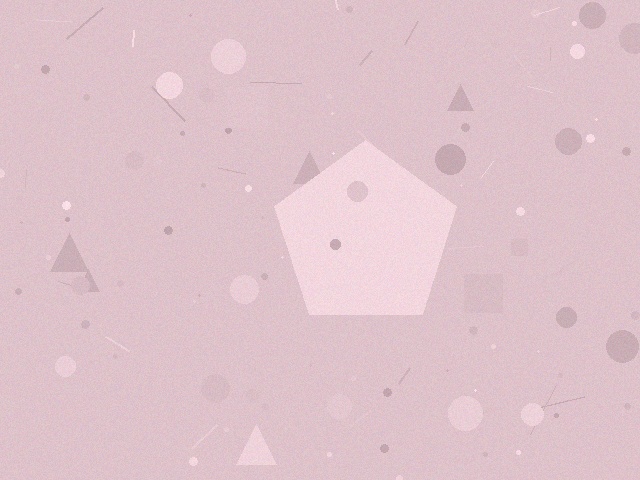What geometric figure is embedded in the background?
A pentagon is embedded in the background.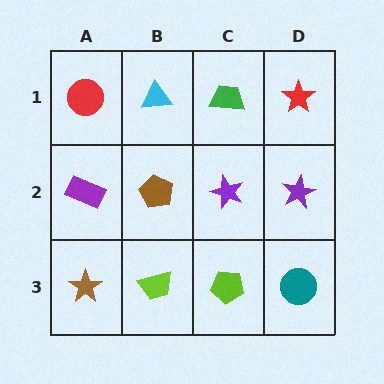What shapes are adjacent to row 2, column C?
A green trapezoid (row 1, column C), a lime pentagon (row 3, column C), a brown pentagon (row 2, column B), a purple star (row 2, column D).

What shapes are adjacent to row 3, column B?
A brown pentagon (row 2, column B), a brown star (row 3, column A), a lime pentagon (row 3, column C).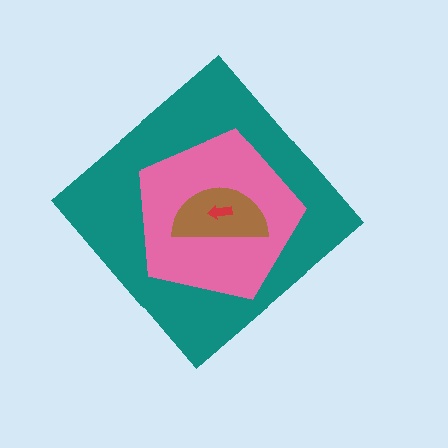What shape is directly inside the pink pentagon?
The brown semicircle.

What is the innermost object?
The red arrow.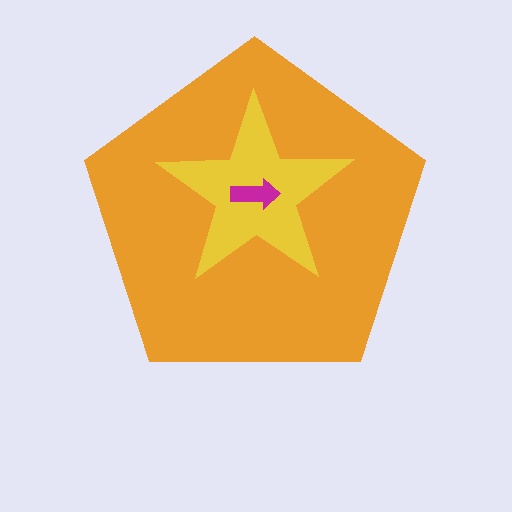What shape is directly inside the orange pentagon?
The yellow star.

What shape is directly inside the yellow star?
The magenta arrow.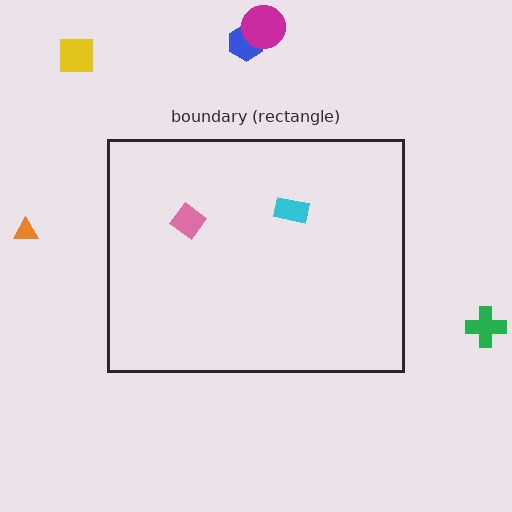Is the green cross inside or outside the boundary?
Outside.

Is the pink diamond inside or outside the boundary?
Inside.